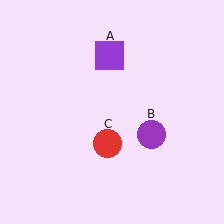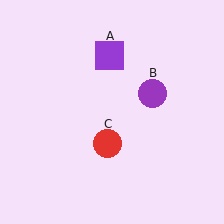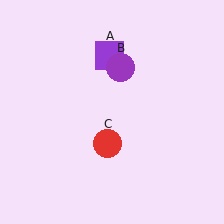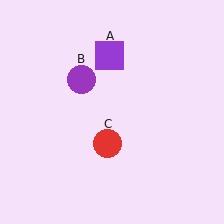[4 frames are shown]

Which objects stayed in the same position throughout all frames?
Purple square (object A) and red circle (object C) remained stationary.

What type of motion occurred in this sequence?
The purple circle (object B) rotated counterclockwise around the center of the scene.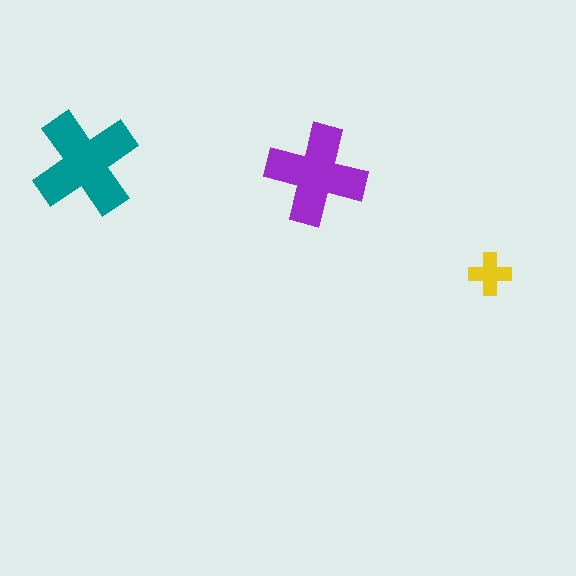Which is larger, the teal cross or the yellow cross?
The teal one.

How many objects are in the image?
There are 3 objects in the image.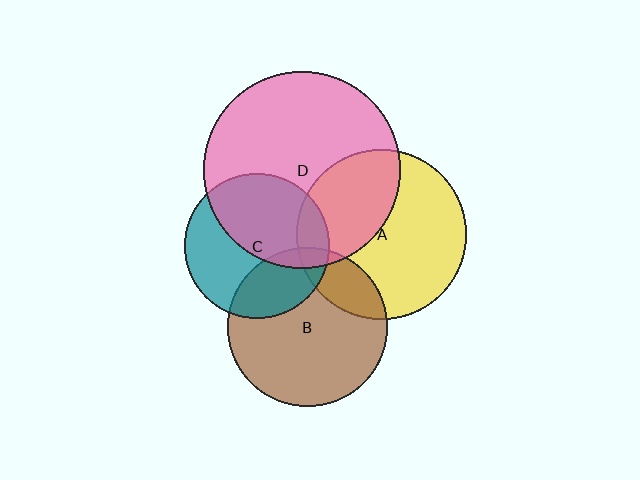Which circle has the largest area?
Circle D (pink).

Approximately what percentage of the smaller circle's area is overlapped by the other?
Approximately 50%.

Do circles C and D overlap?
Yes.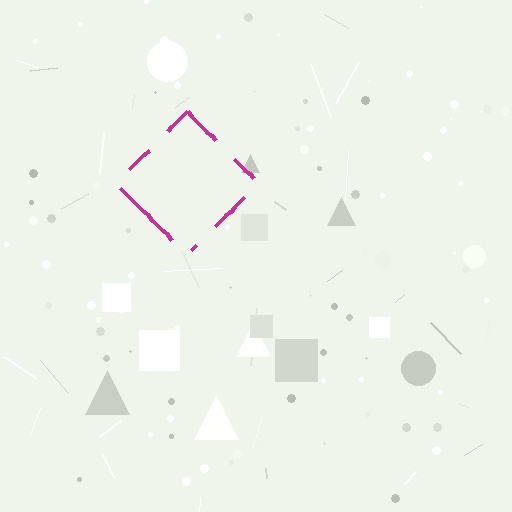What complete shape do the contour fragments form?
The contour fragments form a diamond.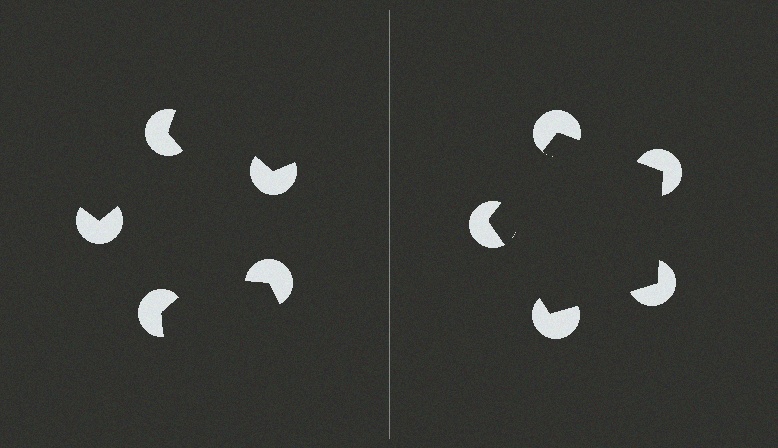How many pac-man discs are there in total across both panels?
10 — 5 on each side.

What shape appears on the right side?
An illusory pentagon.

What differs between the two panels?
The pac-man discs are positioned identically on both sides; only the wedge orientations differ. On the right they align to a pentagon; on the left they are misaligned.